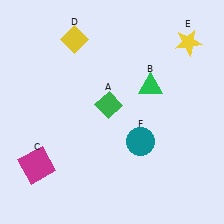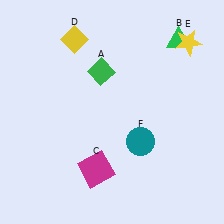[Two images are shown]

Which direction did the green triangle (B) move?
The green triangle (B) moved up.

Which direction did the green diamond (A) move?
The green diamond (A) moved up.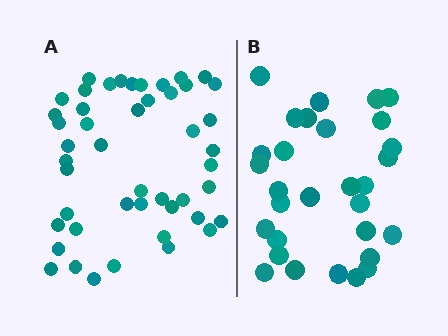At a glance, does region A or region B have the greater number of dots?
Region A (the left region) has more dots.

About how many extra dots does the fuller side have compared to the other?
Region A has approximately 15 more dots than region B.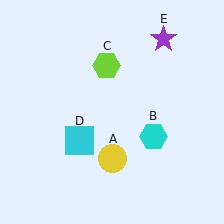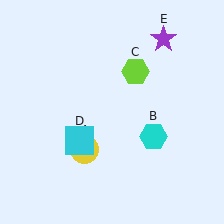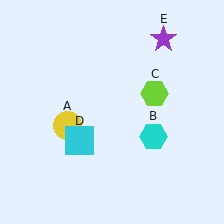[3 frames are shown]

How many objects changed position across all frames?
2 objects changed position: yellow circle (object A), lime hexagon (object C).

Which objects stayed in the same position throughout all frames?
Cyan hexagon (object B) and cyan square (object D) and purple star (object E) remained stationary.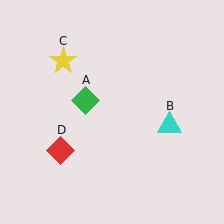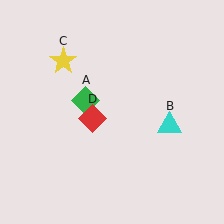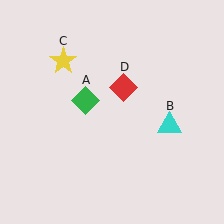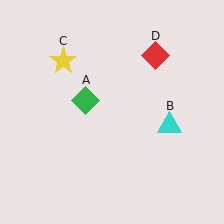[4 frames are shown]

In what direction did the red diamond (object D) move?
The red diamond (object D) moved up and to the right.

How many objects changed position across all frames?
1 object changed position: red diamond (object D).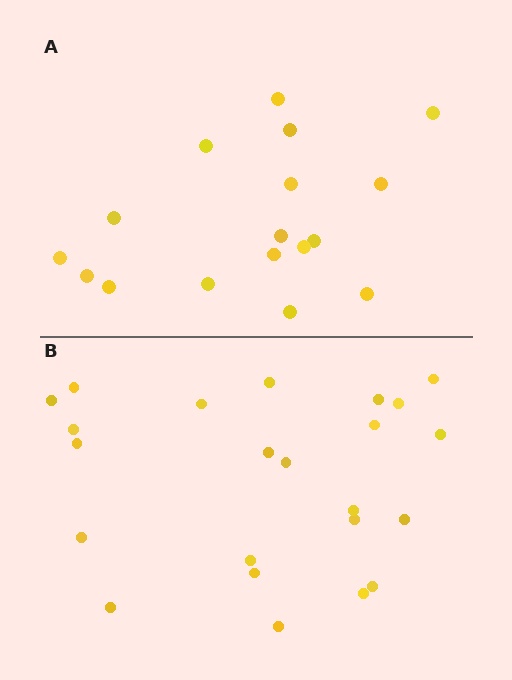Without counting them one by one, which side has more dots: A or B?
Region B (the bottom region) has more dots.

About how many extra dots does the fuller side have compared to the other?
Region B has about 6 more dots than region A.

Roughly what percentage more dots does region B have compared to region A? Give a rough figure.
About 35% more.